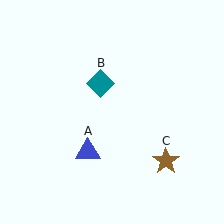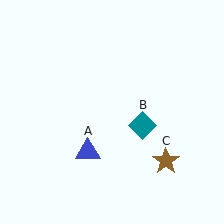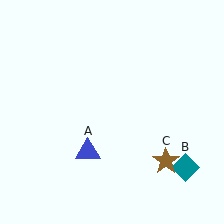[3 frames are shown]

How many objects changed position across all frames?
1 object changed position: teal diamond (object B).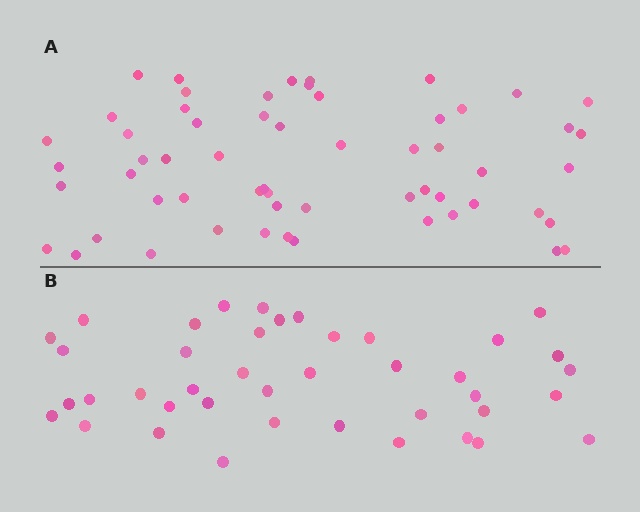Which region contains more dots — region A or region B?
Region A (the top region) has more dots.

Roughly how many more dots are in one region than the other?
Region A has approximately 15 more dots than region B.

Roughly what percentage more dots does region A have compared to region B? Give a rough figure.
About 40% more.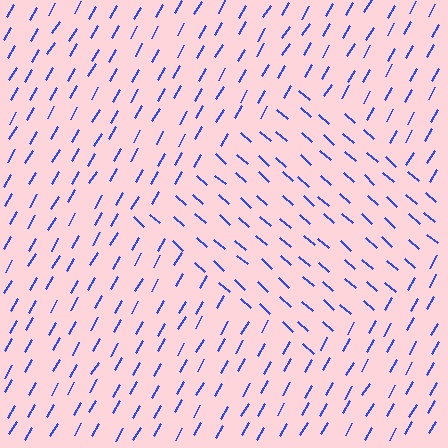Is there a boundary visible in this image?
Yes, there is a texture boundary formed by a change in line orientation.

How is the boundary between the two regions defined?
The boundary is defined purely by a change in line orientation (approximately 78 degrees difference). All lines are the same color and thickness.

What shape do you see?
I see a diamond.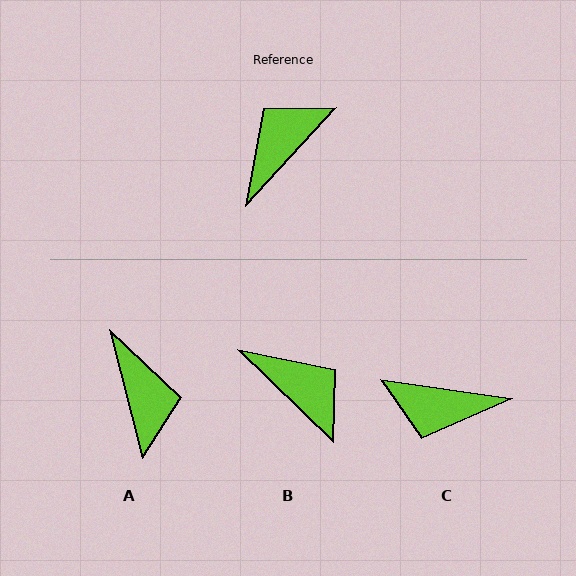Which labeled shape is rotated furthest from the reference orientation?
C, about 124 degrees away.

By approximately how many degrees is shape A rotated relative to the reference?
Approximately 123 degrees clockwise.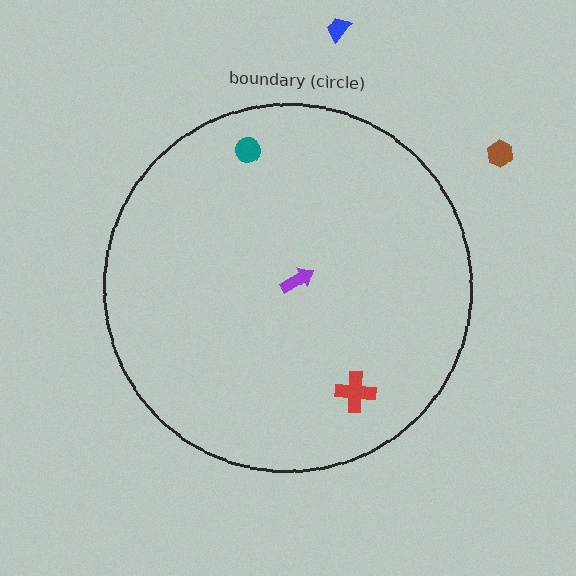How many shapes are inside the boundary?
3 inside, 2 outside.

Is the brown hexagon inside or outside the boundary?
Outside.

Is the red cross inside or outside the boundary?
Inside.